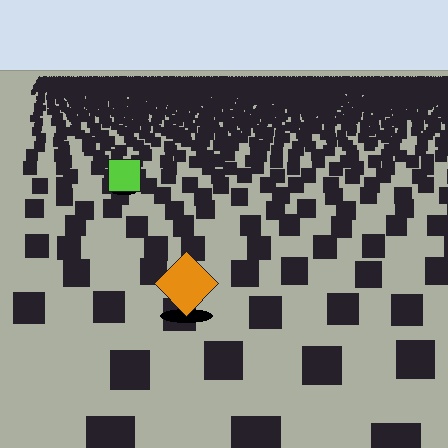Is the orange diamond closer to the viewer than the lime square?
Yes. The orange diamond is closer — you can tell from the texture gradient: the ground texture is coarser near it.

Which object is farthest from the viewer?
The lime square is farthest from the viewer. It appears smaller and the ground texture around it is denser.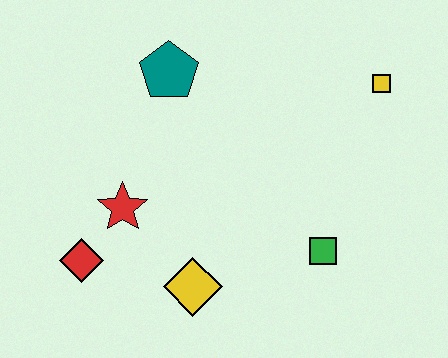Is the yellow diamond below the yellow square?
Yes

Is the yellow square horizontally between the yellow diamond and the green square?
No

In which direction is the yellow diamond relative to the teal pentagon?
The yellow diamond is below the teal pentagon.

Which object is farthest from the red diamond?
The yellow square is farthest from the red diamond.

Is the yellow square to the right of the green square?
Yes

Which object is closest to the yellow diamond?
The red star is closest to the yellow diamond.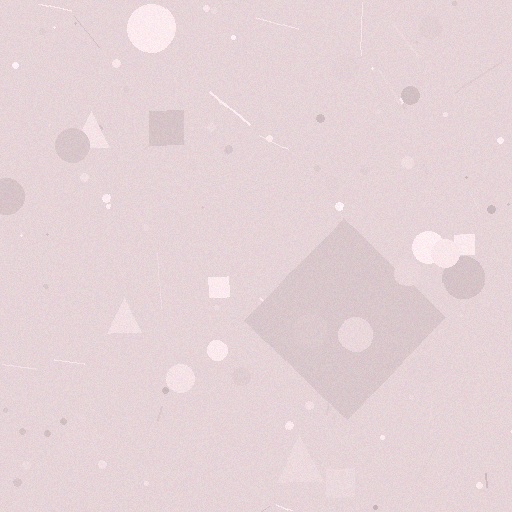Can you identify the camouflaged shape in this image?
The camouflaged shape is a diamond.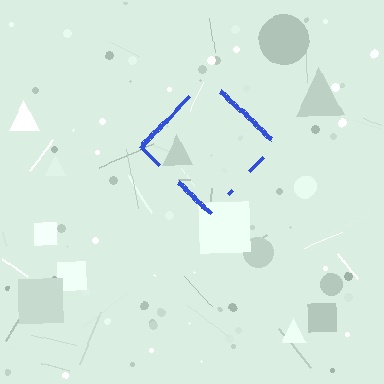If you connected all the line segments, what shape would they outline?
They would outline a diamond.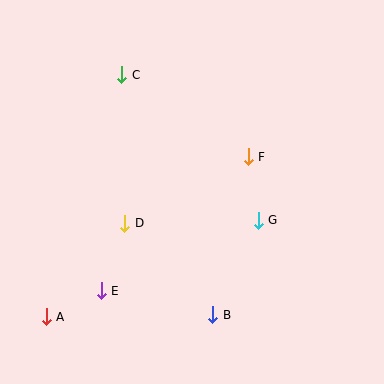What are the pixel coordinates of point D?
Point D is at (124, 223).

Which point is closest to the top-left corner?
Point C is closest to the top-left corner.